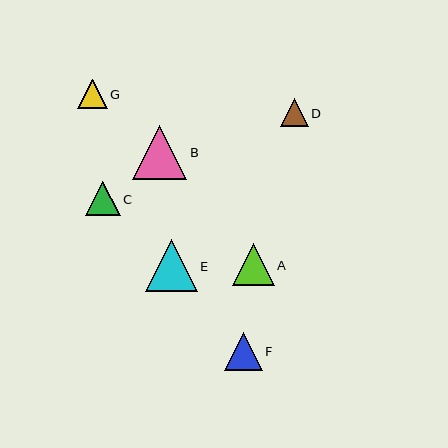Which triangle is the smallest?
Triangle D is the smallest with a size of approximately 28 pixels.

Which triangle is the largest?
Triangle B is the largest with a size of approximately 54 pixels.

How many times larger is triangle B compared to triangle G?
Triangle B is approximately 1.8 times the size of triangle G.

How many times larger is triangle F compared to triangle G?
Triangle F is approximately 1.3 times the size of triangle G.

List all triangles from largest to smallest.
From largest to smallest: B, E, A, F, C, G, D.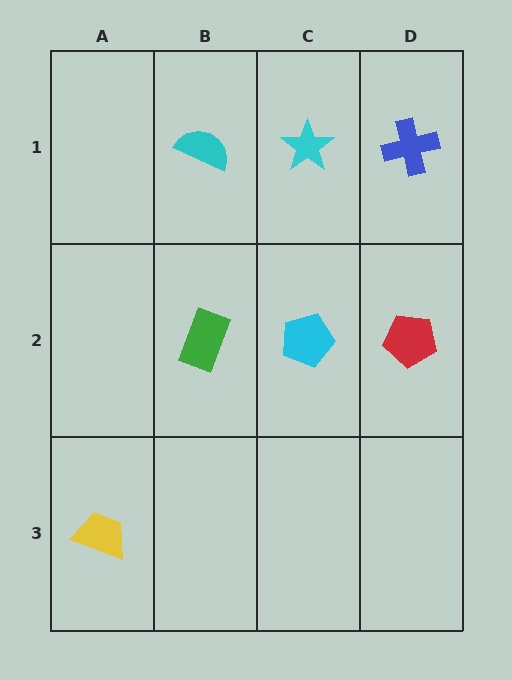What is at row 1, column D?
A blue cross.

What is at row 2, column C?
A cyan pentagon.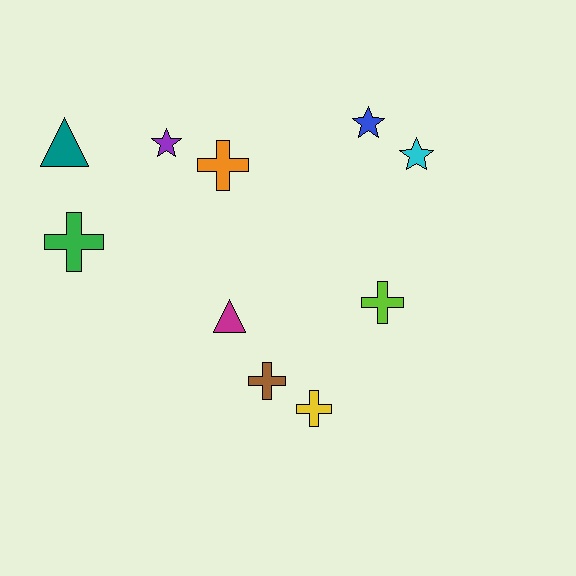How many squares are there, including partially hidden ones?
There are no squares.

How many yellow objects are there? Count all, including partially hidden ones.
There is 1 yellow object.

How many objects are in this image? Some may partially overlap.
There are 10 objects.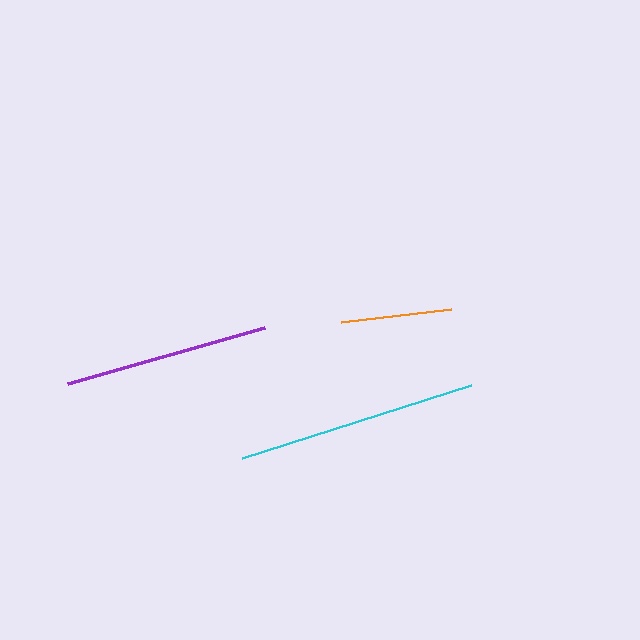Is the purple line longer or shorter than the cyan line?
The cyan line is longer than the purple line.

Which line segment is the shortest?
The orange line is the shortest at approximately 110 pixels.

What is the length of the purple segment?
The purple segment is approximately 205 pixels long.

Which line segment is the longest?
The cyan line is the longest at approximately 240 pixels.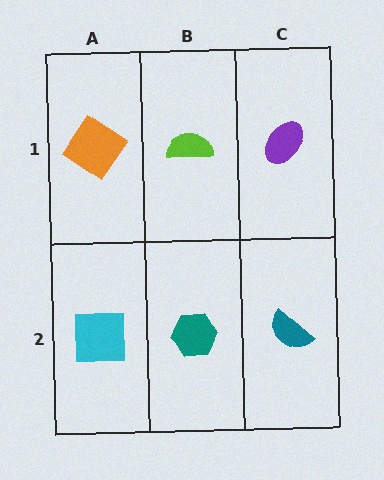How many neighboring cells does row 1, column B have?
3.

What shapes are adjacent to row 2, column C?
A purple ellipse (row 1, column C), a teal hexagon (row 2, column B).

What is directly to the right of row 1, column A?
A lime semicircle.